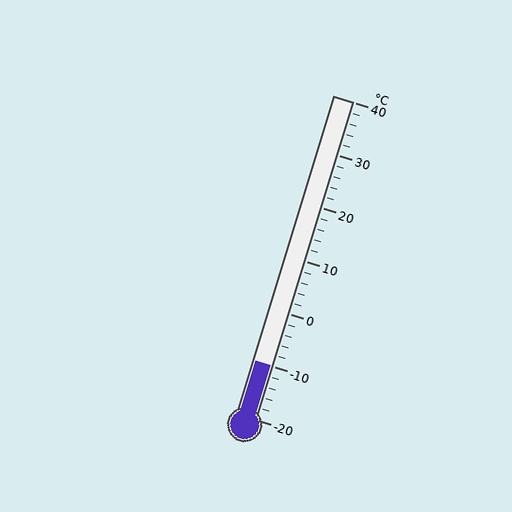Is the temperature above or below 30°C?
The temperature is below 30°C.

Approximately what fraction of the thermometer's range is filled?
The thermometer is filled to approximately 15% of its range.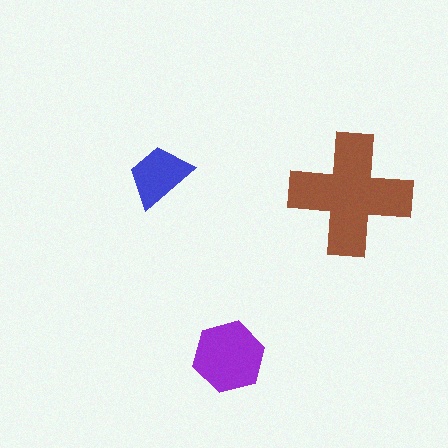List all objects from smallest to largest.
The blue trapezoid, the purple hexagon, the brown cross.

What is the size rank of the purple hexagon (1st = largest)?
2nd.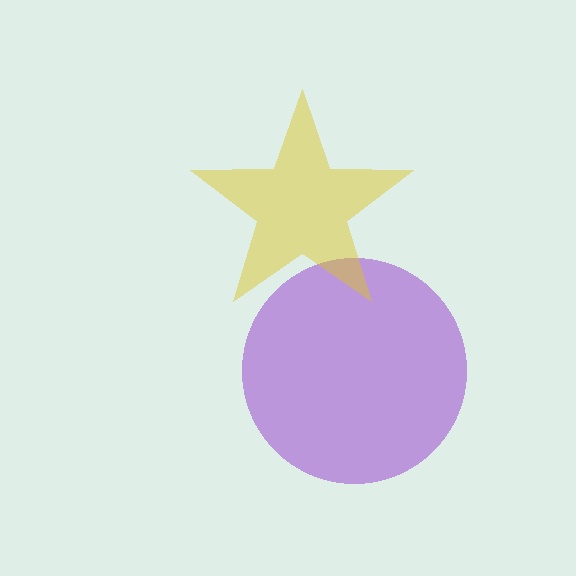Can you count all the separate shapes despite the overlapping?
Yes, there are 2 separate shapes.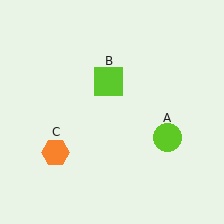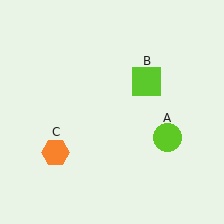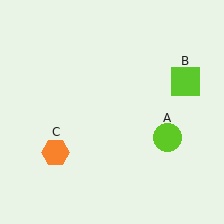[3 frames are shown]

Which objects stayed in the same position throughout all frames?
Lime circle (object A) and orange hexagon (object C) remained stationary.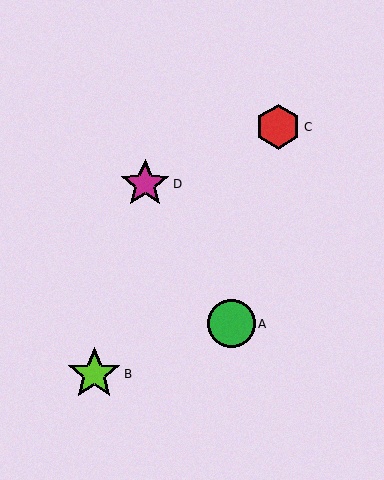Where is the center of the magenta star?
The center of the magenta star is at (145, 184).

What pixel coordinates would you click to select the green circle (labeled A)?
Click at (231, 324) to select the green circle A.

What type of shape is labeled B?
Shape B is a lime star.